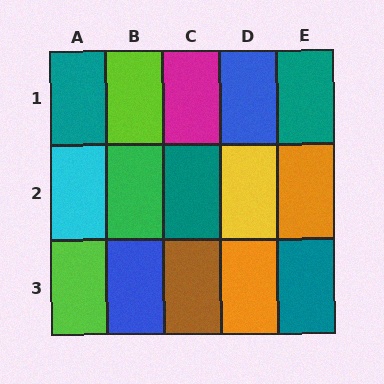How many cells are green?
1 cell is green.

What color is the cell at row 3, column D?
Orange.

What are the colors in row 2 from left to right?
Cyan, green, teal, yellow, orange.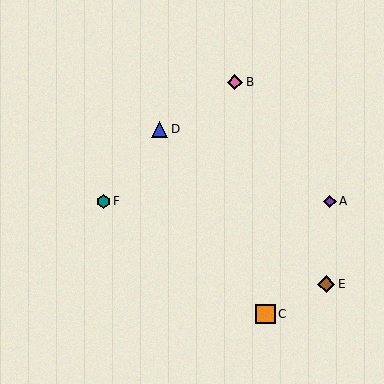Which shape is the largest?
The orange square (labeled C) is the largest.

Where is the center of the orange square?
The center of the orange square is at (266, 314).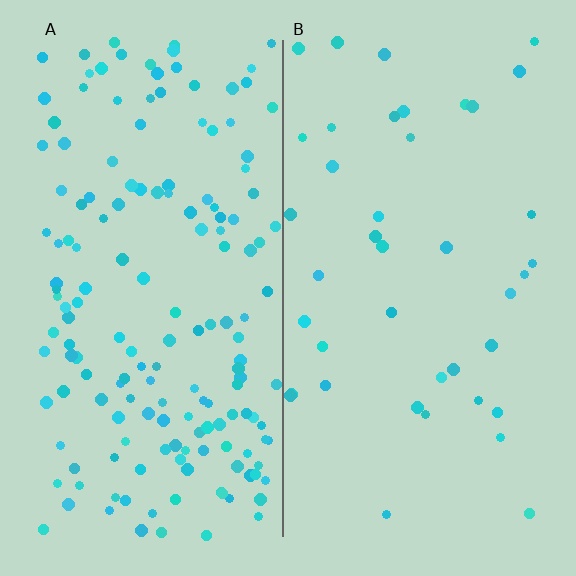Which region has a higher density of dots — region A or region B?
A (the left).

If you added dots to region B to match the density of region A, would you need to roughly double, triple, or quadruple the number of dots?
Approximately quadruple.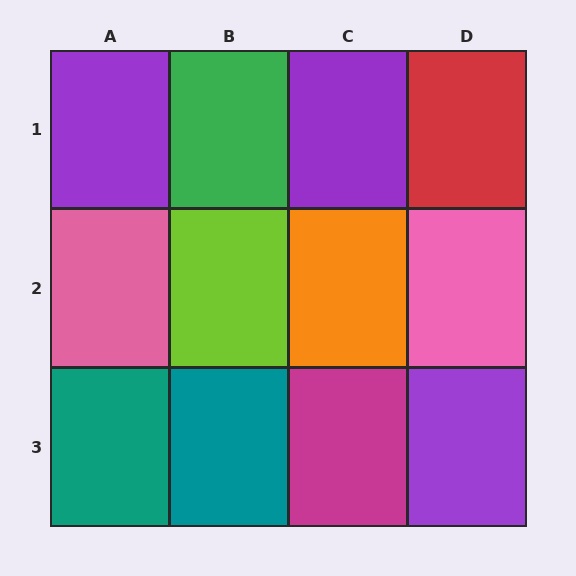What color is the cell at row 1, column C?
Purple.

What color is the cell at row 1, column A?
Purple.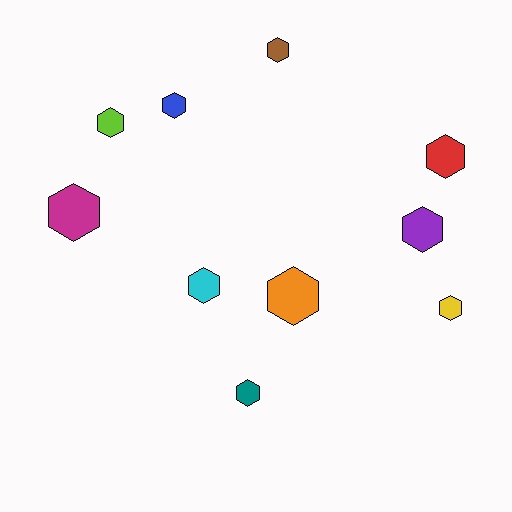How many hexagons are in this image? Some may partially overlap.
There are 10 hexagons.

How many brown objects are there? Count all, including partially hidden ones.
There is 1 brown object.